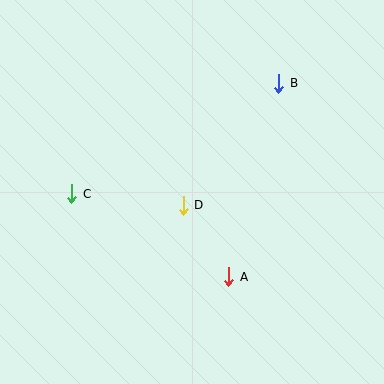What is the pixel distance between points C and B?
The distance between C and B is 235 pixels.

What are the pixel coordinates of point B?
Point B is at (279, 83).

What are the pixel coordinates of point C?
Point C is at (72, 194).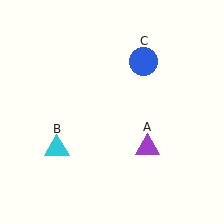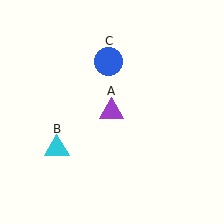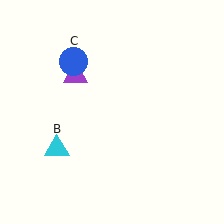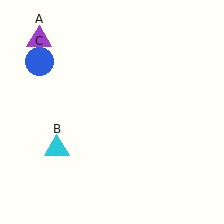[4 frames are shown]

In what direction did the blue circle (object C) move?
The blue circle (object C) moved left.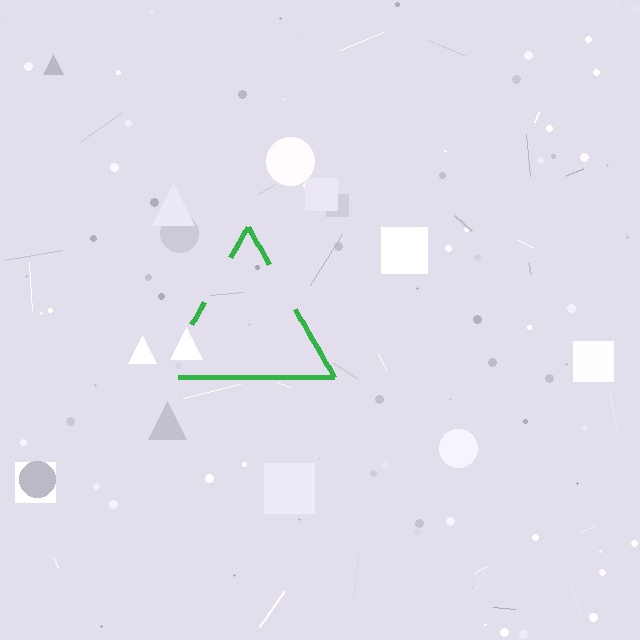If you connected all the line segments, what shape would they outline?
They would outline a triangle.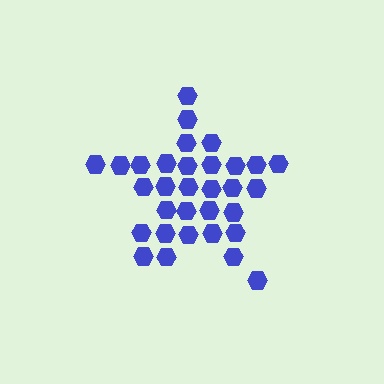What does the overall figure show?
The overall figure shows a star.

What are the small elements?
The small elements are hexagons.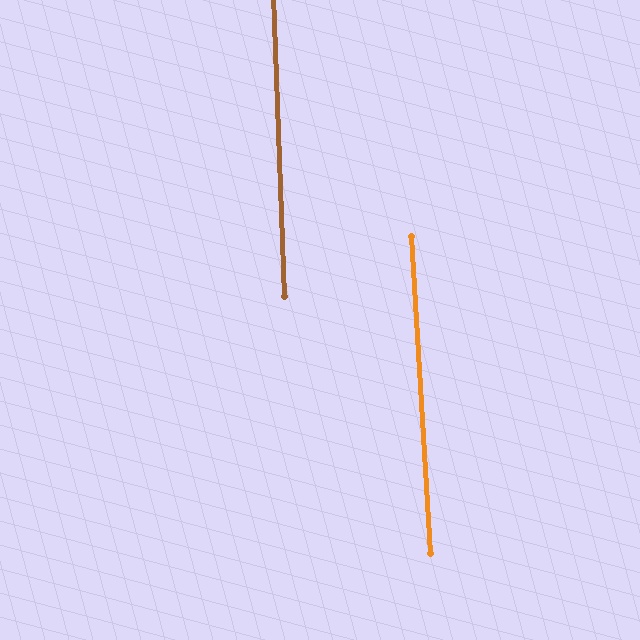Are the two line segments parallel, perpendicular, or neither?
Parallel — their directions differ by only 1.3°.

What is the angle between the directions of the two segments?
Approximately 1 degree.